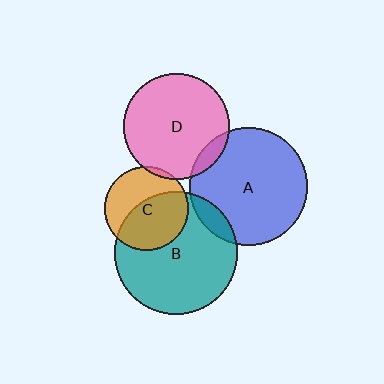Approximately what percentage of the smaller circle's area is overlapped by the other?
Approximately 5%.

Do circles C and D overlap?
Yes.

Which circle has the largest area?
Circle B (teal).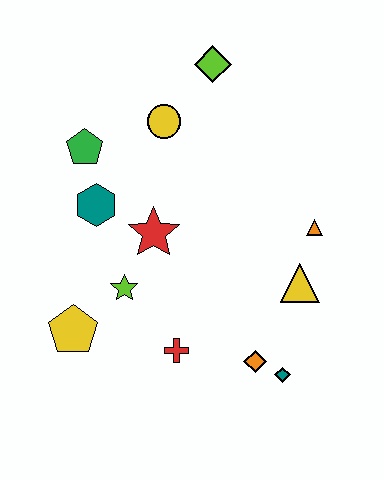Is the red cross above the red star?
No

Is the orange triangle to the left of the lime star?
No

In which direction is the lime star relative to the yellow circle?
The lime star is below the yellow circle.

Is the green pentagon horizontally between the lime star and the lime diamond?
No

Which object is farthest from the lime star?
The lime diamond is farthest from the lime star.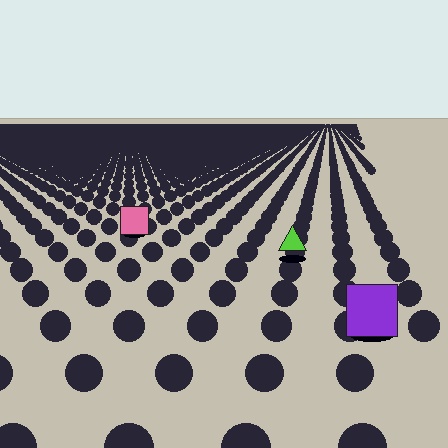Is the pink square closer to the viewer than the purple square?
No. The purple square is closer — you can tell from the texture gradient: the ground texture is coarser near it.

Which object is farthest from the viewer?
The pink square is farthest from the viewer. It appears smaller and the ground texture around it is denser.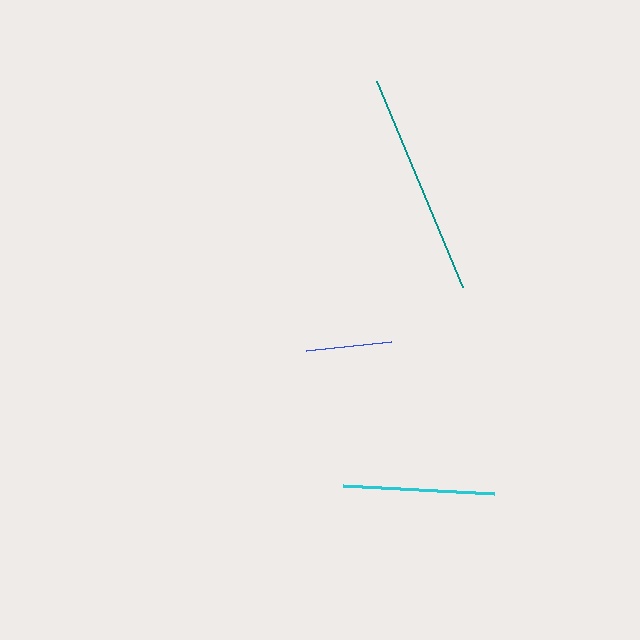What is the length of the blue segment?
The blue segment is approximately 86 pixels long.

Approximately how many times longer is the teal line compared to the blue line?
The teal line is approximately 2.6 times the length of the blue line.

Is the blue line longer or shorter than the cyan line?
The cyan line is longer than the blue line.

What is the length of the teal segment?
The teal segment is approximately 223 pixels long.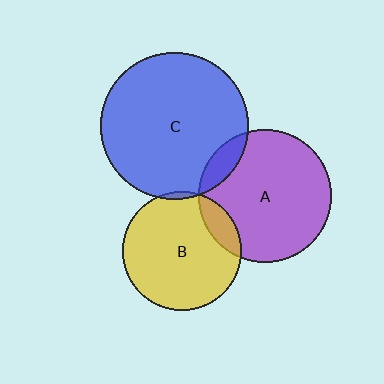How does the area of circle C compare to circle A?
Approximately 1.2 times.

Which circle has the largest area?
Circle C (blue).